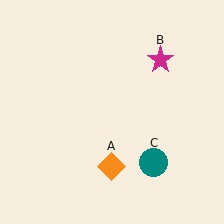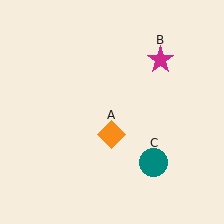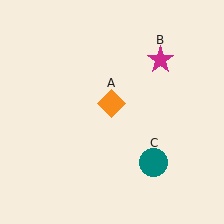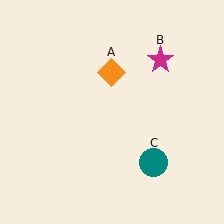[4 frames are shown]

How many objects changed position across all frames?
1 object changed position: orange diamond (object A).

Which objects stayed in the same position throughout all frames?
Magenta star (object B) and teal circle (object C) remained stationary.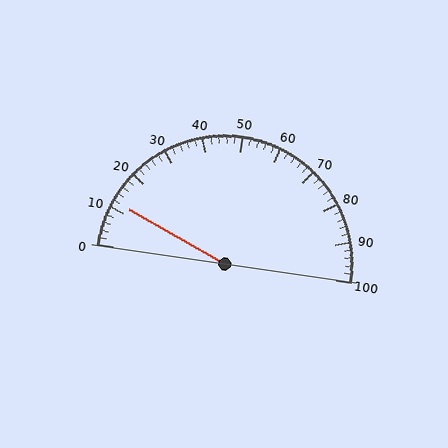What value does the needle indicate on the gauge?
The needle indicates approximately 12.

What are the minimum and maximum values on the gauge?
The gauge ranges from 0 to 100.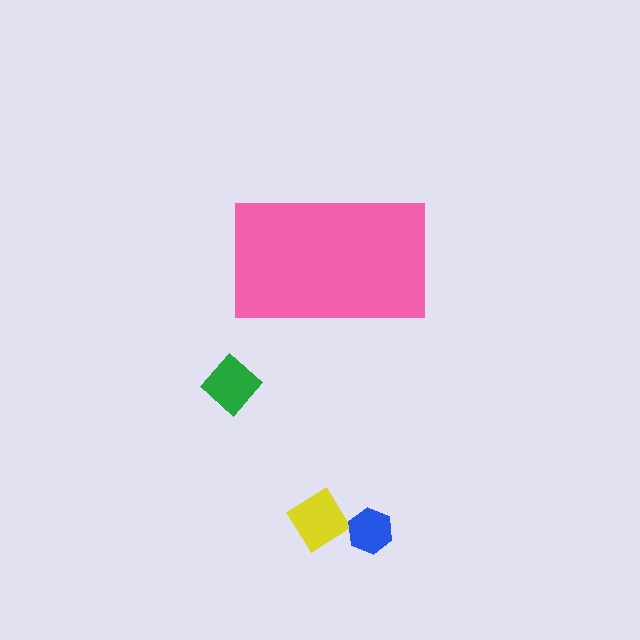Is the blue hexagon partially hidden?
No, the blue hexagon is fully visible.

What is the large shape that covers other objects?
A pink rectangle.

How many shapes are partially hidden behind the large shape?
0 shapes are partially hidden.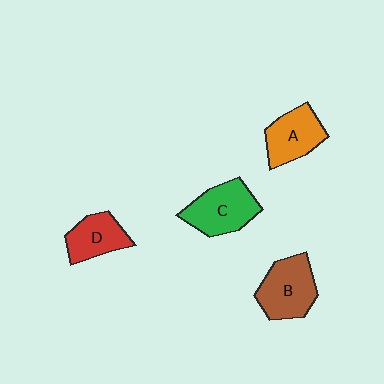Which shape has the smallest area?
Shape D (red).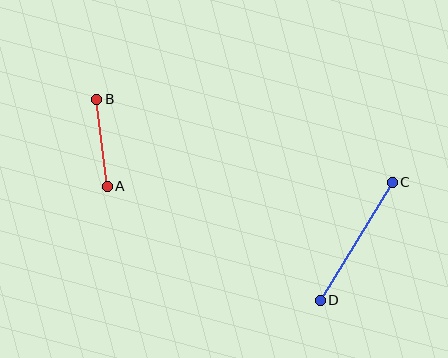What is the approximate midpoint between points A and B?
The midpoint is at approximately (102, 143) pixels.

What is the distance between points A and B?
The distance is approximately 88 pixels.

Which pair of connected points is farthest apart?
Points C and D are farthest apart.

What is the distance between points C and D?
The distance is approximately 138 pixels.